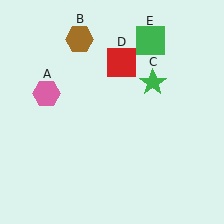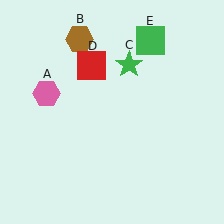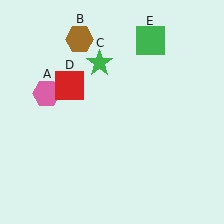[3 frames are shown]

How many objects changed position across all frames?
2 objects changed position: green star (object C), red square (object D).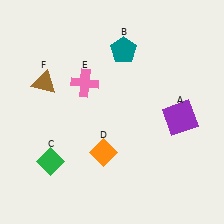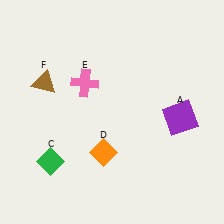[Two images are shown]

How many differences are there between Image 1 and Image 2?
There is 1 difference between the two images.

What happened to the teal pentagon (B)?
The teal pentagon (B) was removed in Image 2. It was in the top-right area of Image 1.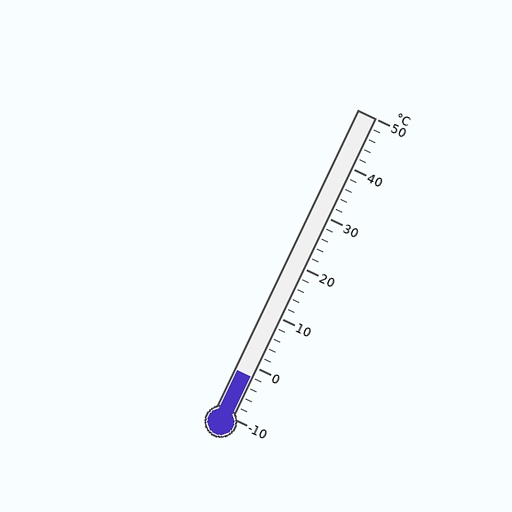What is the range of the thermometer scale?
The thermometer scale ranges from -10°C to 50°C.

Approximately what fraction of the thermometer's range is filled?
The thermometer is filled to approximately 15% of its range.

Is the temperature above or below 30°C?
The temperature is below 30°C.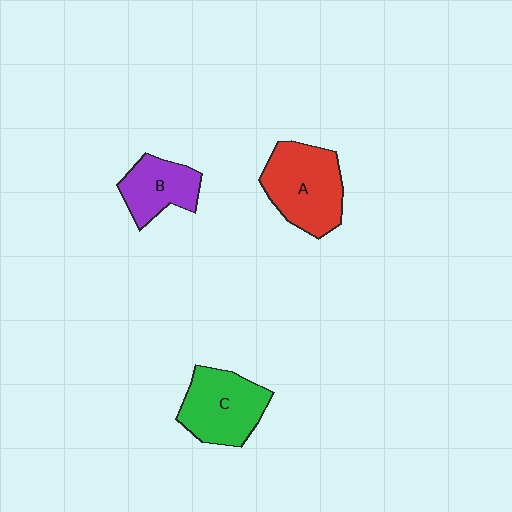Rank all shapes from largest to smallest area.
From largest to smallest: A (red), C (green), B (purple).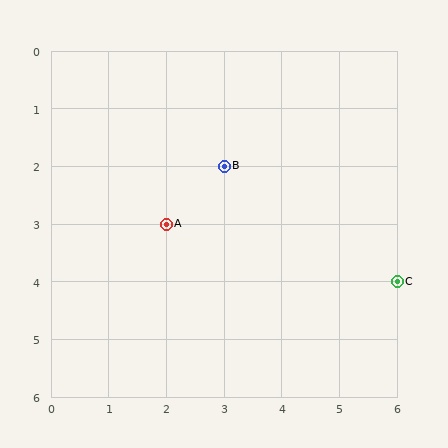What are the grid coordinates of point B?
Point B is at grid coordinates (3, 2).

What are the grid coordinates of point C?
Point C is at grid coordinates (6, 4).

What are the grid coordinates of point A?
Point A is at grid coordinates (2, 3).